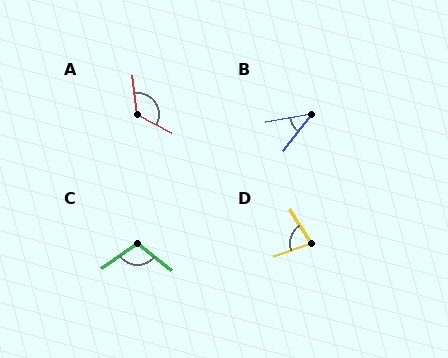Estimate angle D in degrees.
Approximately 77 degrees.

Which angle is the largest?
A, at approximately 125 degrees.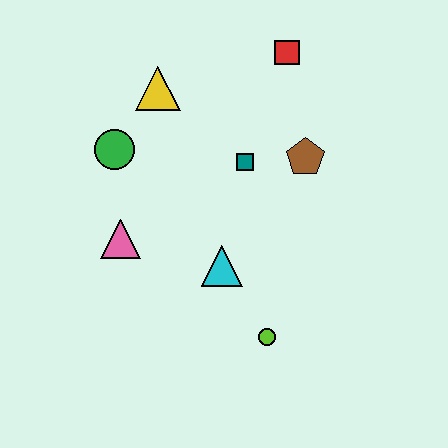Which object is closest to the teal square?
The brown pentagon is closest to the teal square.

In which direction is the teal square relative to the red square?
The teal square is below the red square.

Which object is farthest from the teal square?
The lime circle is farthest from the teal square.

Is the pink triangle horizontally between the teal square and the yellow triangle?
No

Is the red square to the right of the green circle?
Yes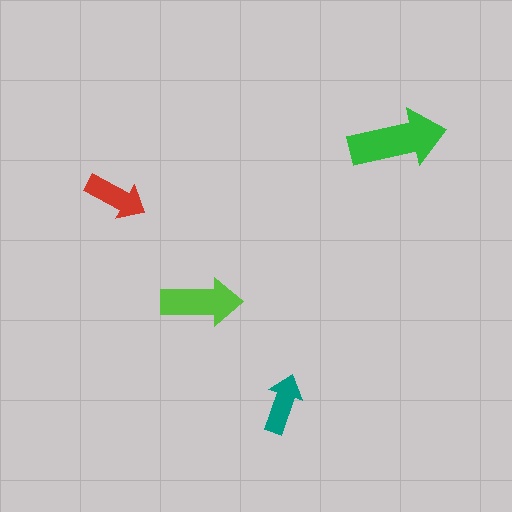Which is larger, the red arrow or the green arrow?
The green one.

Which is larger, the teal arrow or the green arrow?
The green one.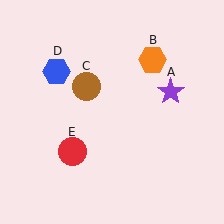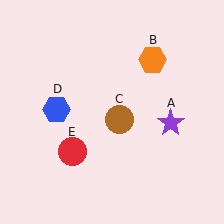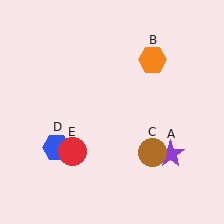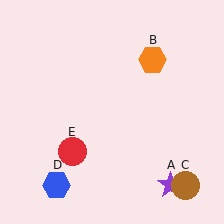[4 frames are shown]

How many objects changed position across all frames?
3 objects changed position: purple star (object A), brown circle (object C), blue hexagon (object D).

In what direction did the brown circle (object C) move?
The brown circle (object C) moved down and to the right.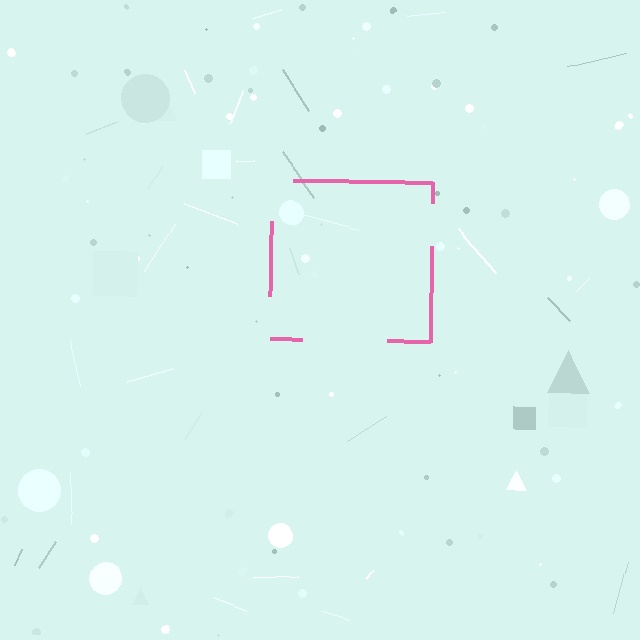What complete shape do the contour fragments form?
The contour fragments form a square.